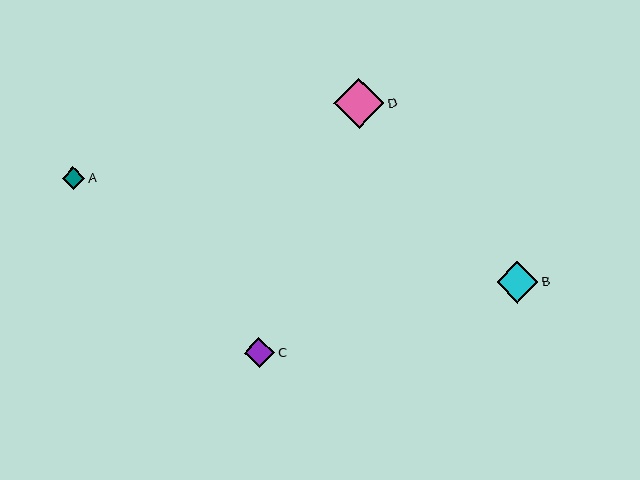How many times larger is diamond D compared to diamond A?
Diamond D is approximately 2.2 times the size of diamond A.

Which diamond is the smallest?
Diamond A is the smallest with a size of approximately 22 pixels.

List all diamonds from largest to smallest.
From largest to smallest: D, B, C, A.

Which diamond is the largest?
Diamond D is the largest with a size of approximately 50 pixels.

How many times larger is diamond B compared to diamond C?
Diamond B is approximately 1.4 times the size of diamond C.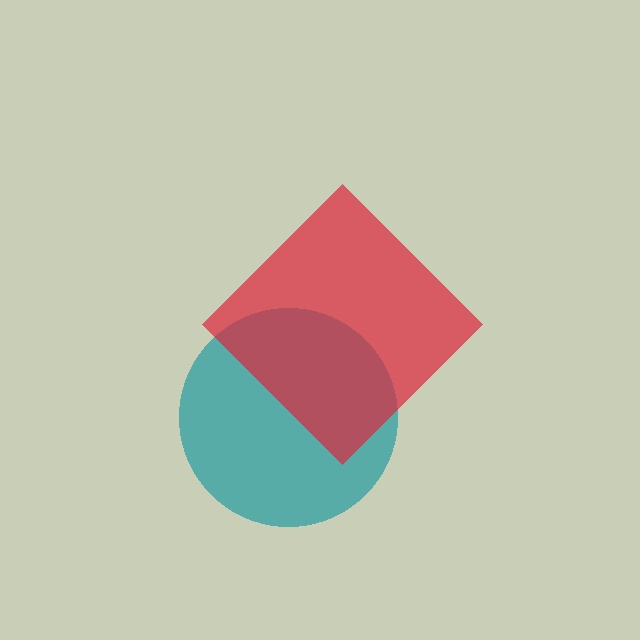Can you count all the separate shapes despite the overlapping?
Yes, there are 2 separate shapes.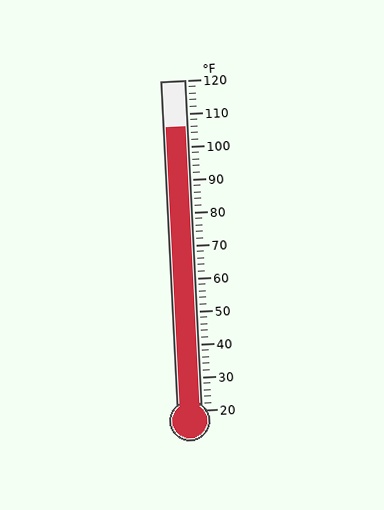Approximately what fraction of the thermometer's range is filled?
The thermometer is filled to approximately 85% of its range.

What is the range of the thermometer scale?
The thermometer scale ranges from 20°F to 120°F.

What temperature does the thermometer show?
The thermometer shows approximately 106°F.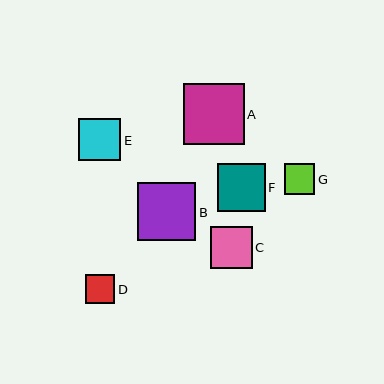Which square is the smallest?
Square D is the smallest with a size of approximately 30 pixels.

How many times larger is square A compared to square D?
Square A is approximately 2.1 times the size of square D.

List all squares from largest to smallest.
From largest to smallest: A, B, F, C, E, G, D.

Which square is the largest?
Square A is the largest with a size of approximately 61 pixels.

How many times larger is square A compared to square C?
Square A is approximately 1.4 times the size of square C.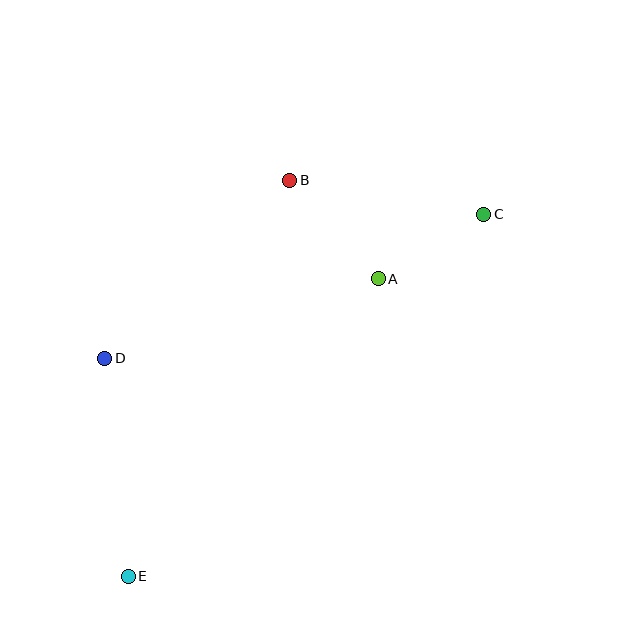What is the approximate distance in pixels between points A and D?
The distance between A and D is approximately 285 pixels.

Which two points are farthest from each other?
Points C and E are farthest from each other.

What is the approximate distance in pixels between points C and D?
The distance between C and D is approximately 406 pixels.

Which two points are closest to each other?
Points A and C are closest to each other.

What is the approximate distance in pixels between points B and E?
The distance between B and E is approximately 427 pixels.